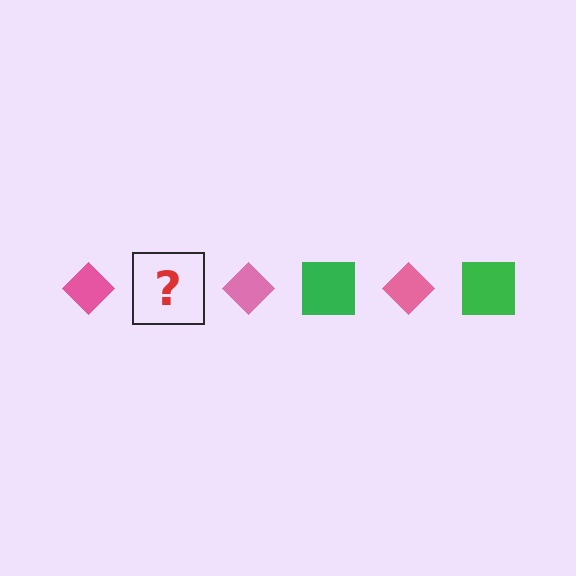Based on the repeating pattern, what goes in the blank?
The blank should be a green square.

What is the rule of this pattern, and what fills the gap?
The rule is that the pattern alternates between pink diamond and green square. The gap should be filled with a green square.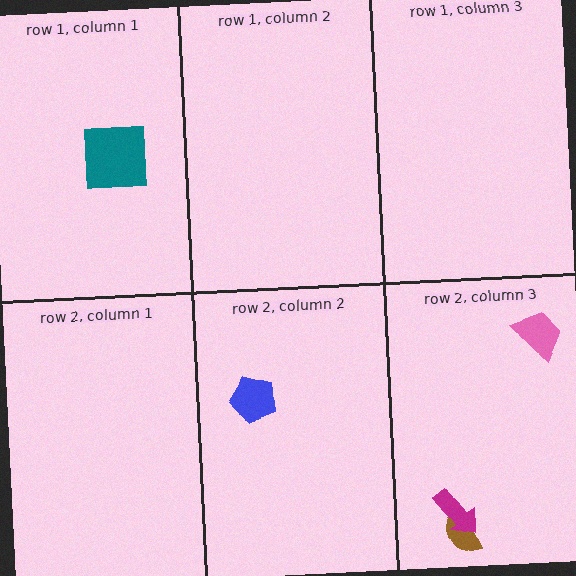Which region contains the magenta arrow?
The row 2, column 3 region.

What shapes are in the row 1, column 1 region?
The teal square.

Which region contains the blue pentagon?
The row 2, column 2 region.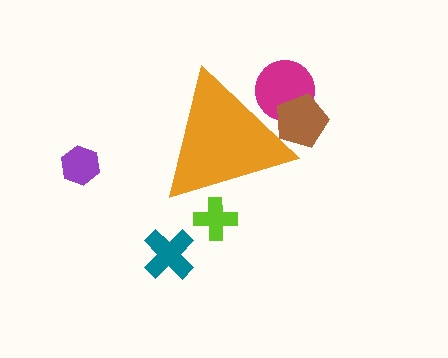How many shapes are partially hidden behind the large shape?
3 shapes are partially hidden.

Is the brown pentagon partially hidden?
Yes, the brown pentagon is partially hidden behind the orange triangle.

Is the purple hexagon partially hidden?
No, the purple hexagon is fully visible.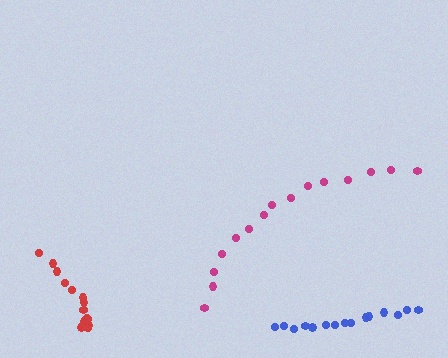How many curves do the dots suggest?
There are 3 distinct paths.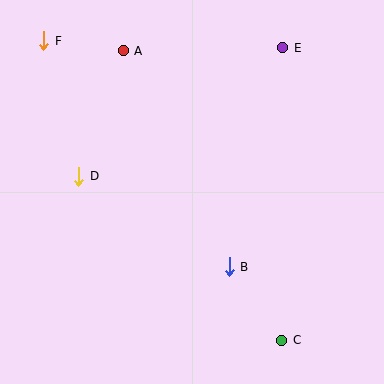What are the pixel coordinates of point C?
Point C is at (282, 340).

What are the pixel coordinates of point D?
Point D is at (79, 176).